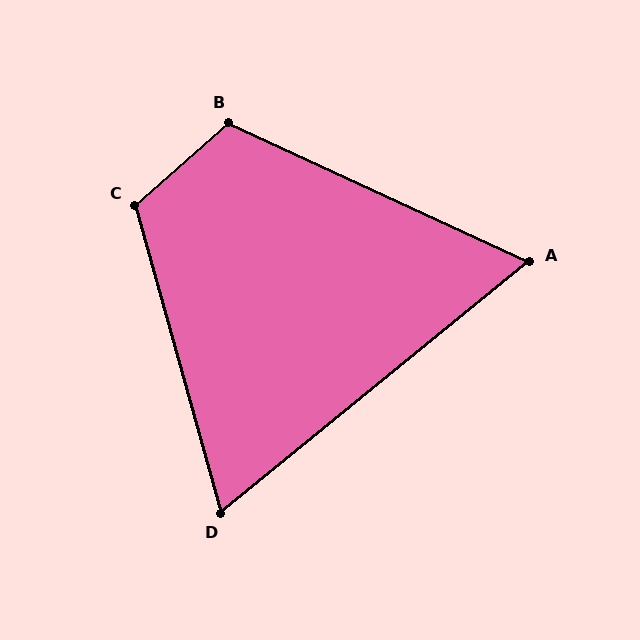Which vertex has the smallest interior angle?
A, at approximately 64 degrees.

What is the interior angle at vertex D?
Approximately 66 degrees (acute).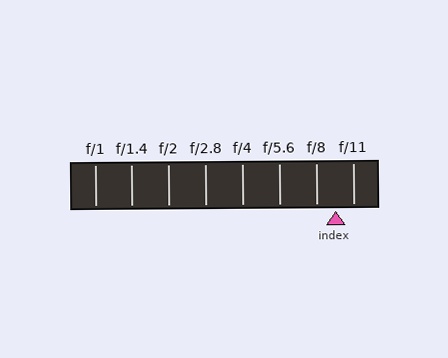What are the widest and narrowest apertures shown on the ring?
The widest aperture shown is f/1 and the narrowest is f/11.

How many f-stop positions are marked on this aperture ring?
There are 8 f-stop positions marked.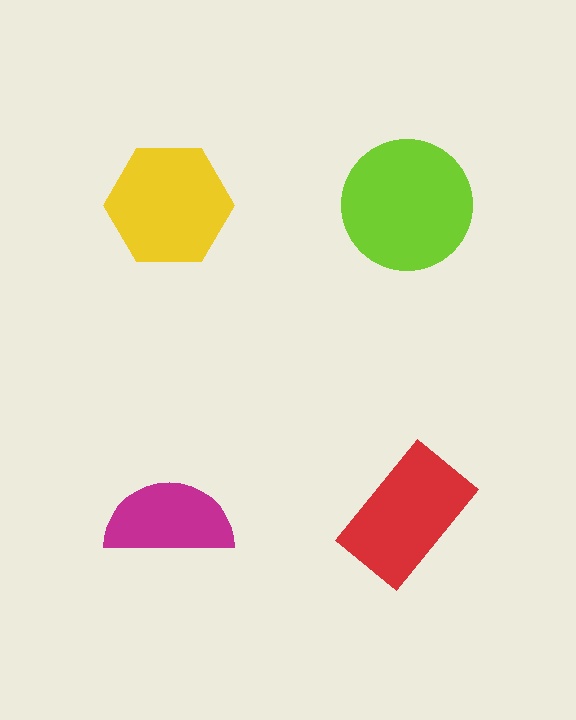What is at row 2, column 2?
A red rectangle.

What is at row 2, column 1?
A magenta semicircle.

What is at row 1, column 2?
A lime circle.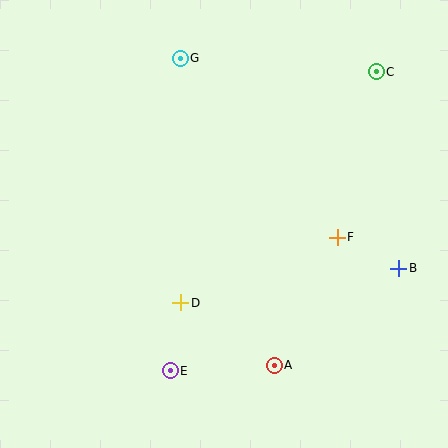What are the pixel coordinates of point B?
Point B is at (399, 268).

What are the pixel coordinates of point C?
Point C is at (376, 72).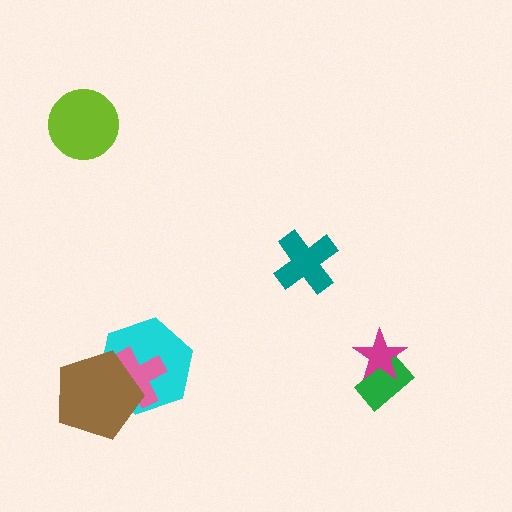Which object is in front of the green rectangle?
The magenta star is in front of the green rectangle.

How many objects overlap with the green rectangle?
1 object overlaps with the green rectangle.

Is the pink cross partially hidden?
Yes, it is partially covered by another shape.